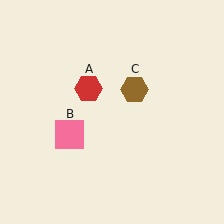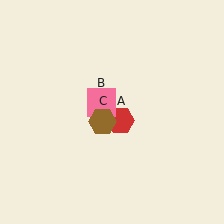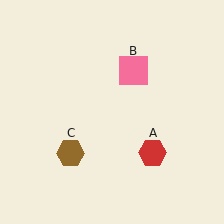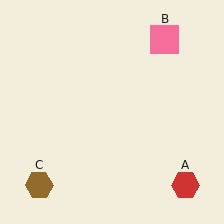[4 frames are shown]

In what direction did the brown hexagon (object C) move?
The brown hexagon (object C) moved down and to the left.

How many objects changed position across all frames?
3 objects changed position: red hexagon (object A), pink square (object B), brown hexagon (object C).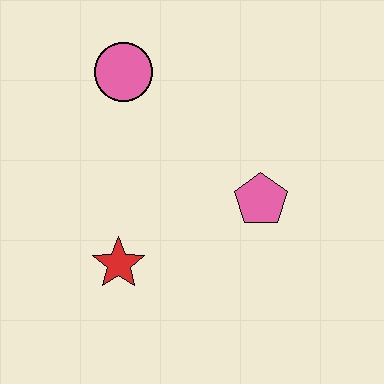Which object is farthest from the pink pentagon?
The pink circle is farthest from the pink pentagon.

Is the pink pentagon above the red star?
Yes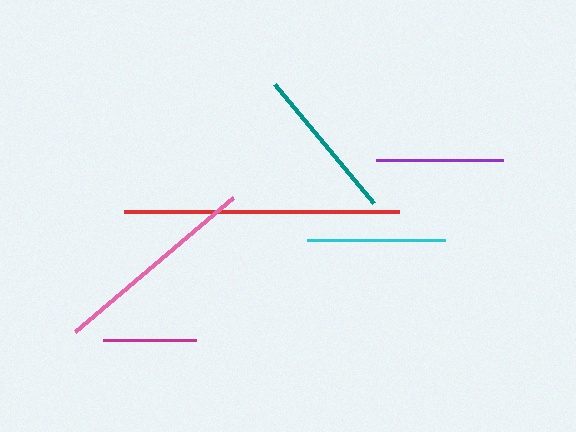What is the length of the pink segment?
The pink segment is approximately 206 pixels long.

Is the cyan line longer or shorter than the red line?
The red line is longer than the cyan line.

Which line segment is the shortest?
The magenta line is the shortest at approximately 93 pixels.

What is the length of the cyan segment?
The cyan segment is approximately 138 pixels long.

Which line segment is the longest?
The red line is the longest at approximately 275 pixels.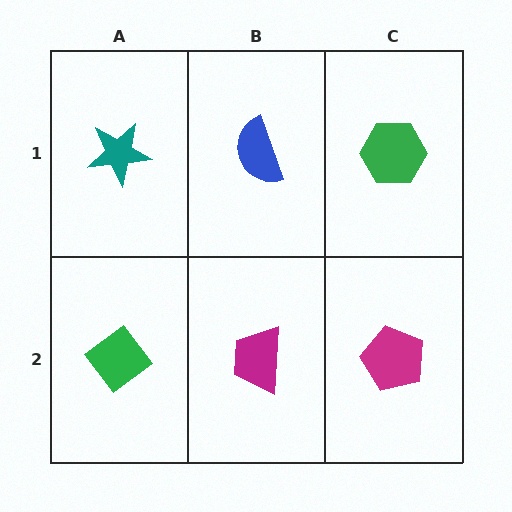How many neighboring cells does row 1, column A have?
2.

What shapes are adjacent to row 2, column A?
A teal star (row 1, column A), a magenta trapezoid (row 2, column B).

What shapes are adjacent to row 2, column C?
A green hexagon (row 1, column C), a magenta trapezoid (row 2, column B).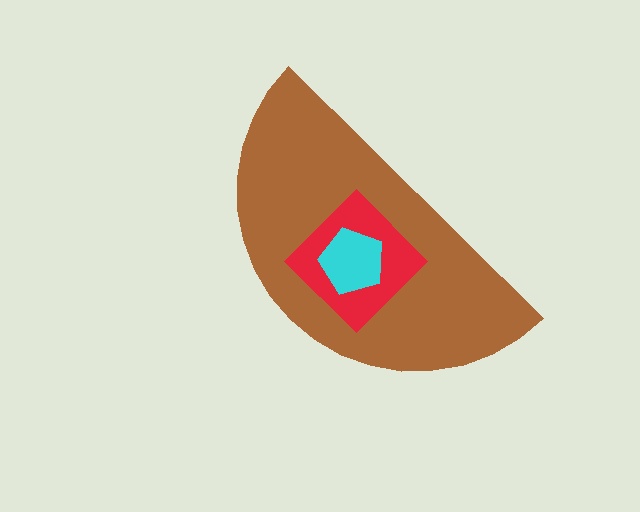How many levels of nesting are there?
3.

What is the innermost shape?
The cyan pentagon.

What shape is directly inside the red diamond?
The cyan pentagon.